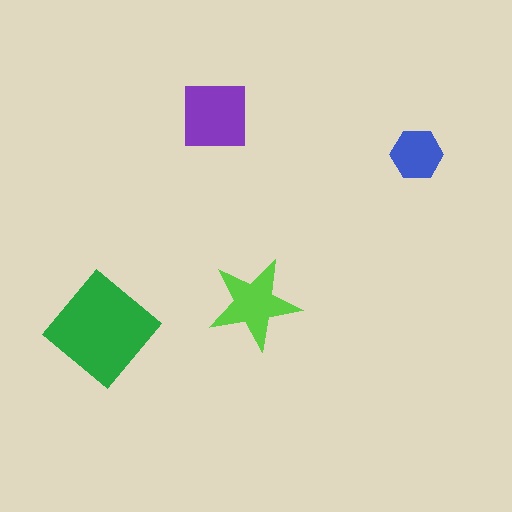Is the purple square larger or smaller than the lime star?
Larger.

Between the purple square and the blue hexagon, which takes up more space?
The purple square.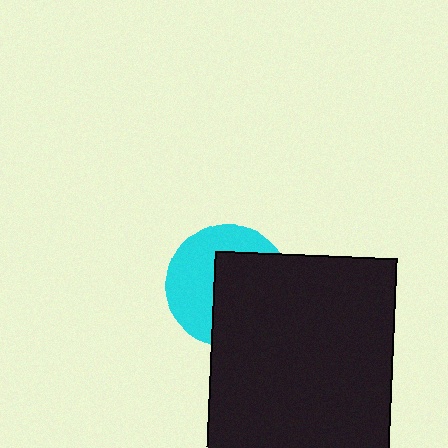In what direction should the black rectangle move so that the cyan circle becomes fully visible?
The black rectangle should move right. That is the shortest direction to clear the overlap and leave the cyan circle fully visible.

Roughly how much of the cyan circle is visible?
About half of it is visible (roughly 47%).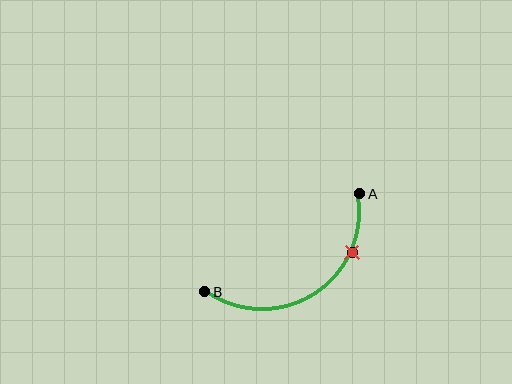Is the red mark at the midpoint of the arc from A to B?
No. The red mark lies on the arc but is closer to endpoint A. The arc midpoint would be at the point on the curve equidistant along the arc from both A and B.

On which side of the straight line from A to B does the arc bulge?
The arc bulges below the straight line connecting A and B.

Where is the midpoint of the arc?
The arc midpoint is the point on the curve farthest from the straight line joining A and B. It sits below that line.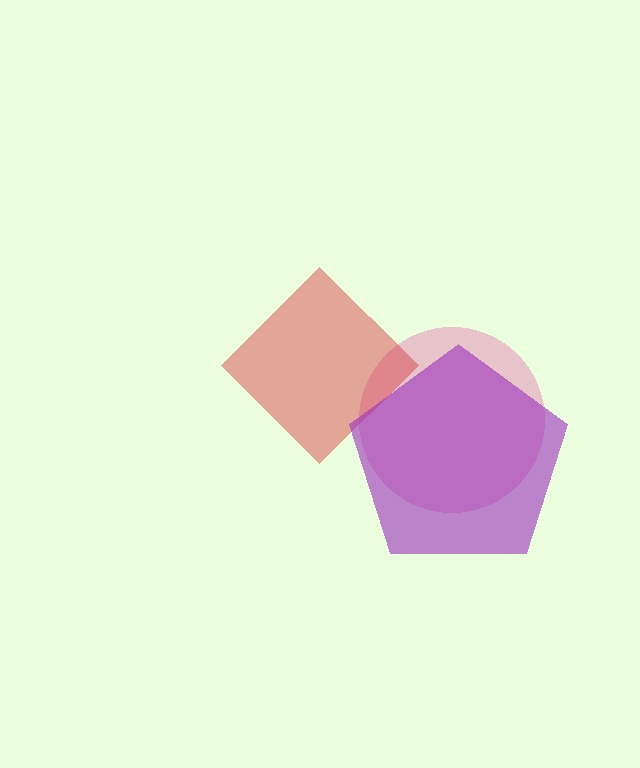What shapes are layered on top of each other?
The layered shapes are: a pink circle, a red diamond, a purple pentagon.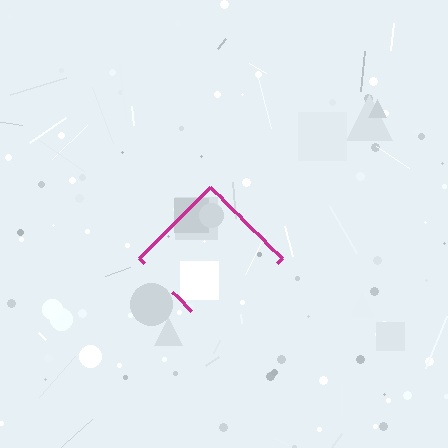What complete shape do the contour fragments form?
The contour fragments form a diamond.